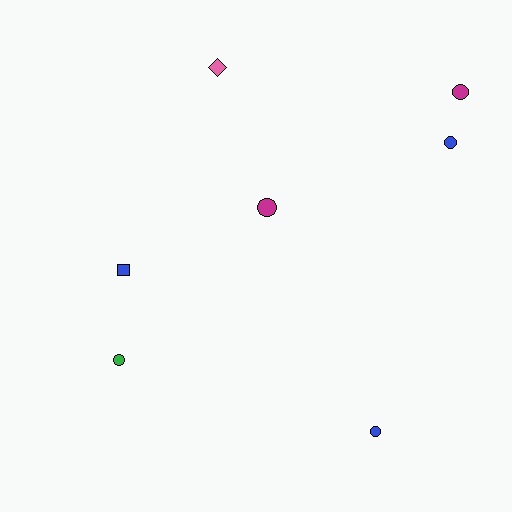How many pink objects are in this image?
There is 1 pink object.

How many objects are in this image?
There are 7 objects.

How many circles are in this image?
There are 5 circles.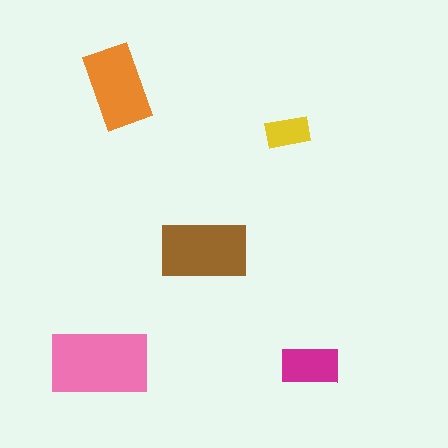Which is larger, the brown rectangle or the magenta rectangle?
The brown one.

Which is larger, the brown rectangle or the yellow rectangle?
The brown one.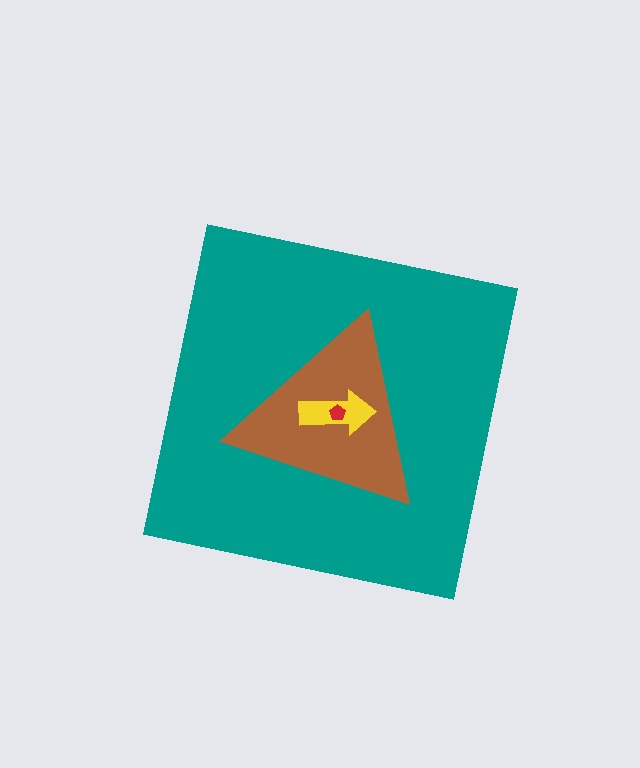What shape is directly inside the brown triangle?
The yellow arrow.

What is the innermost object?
The red pentagon.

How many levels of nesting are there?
4.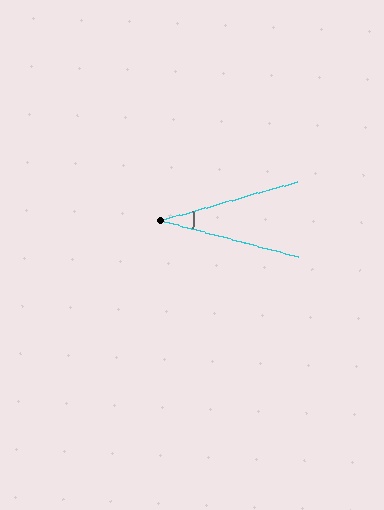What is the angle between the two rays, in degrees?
Approximately 31 degrees.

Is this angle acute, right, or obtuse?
It is acute.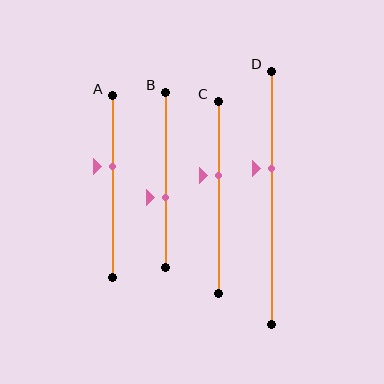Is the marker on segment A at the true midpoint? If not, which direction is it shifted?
No, the marker on segment A is shifted upward by about 11% of the segment length.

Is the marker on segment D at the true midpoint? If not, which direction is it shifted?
No, the marker on segment D is shifted upward by about 11% of the segment length.